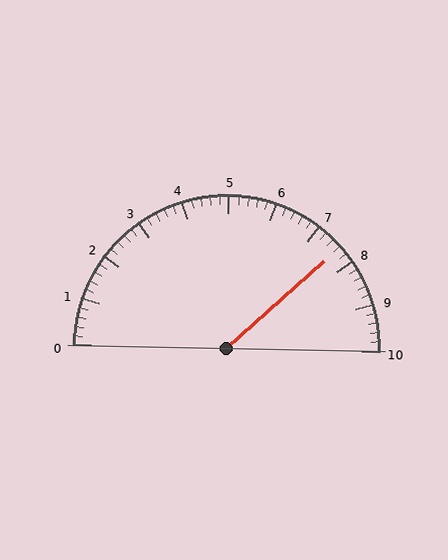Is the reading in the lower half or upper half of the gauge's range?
The reading is in the upper half of the range (0 to 10).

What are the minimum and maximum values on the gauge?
The gauge ranges from 0 to 10.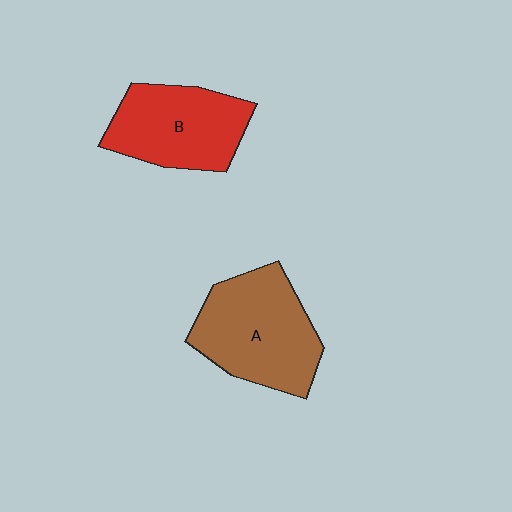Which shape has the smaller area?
Shape B (red).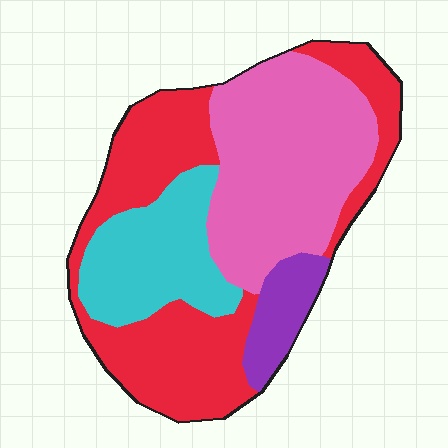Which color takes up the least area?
Purple, at roughly 10%.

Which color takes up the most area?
Red, at roughly 40%.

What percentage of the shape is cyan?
Cyan takes up less than a quarter of the shape.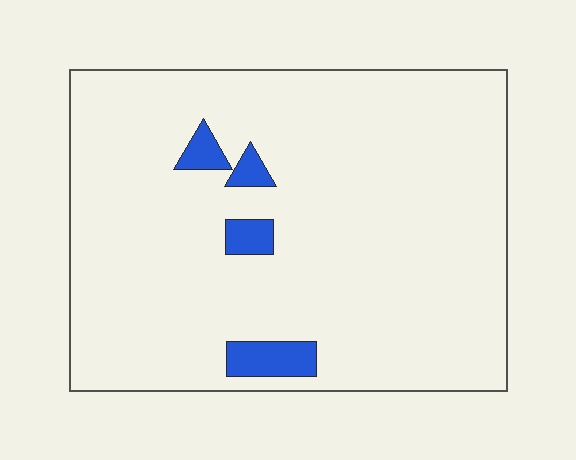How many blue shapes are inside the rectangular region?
4.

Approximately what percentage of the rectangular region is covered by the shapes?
Approximately 5%.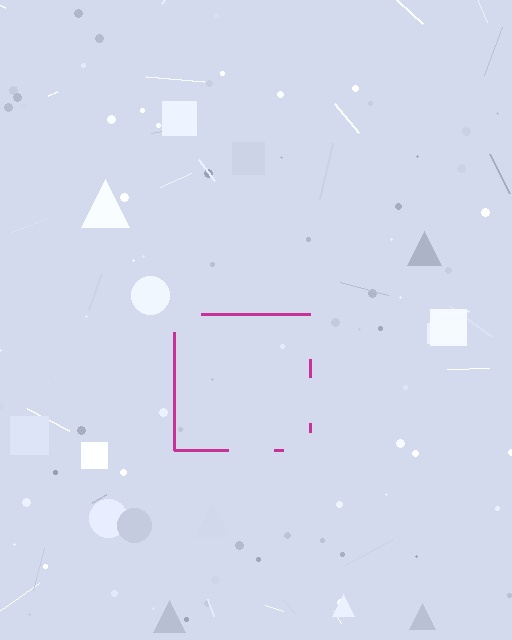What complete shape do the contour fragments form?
The contour fragments form a square.